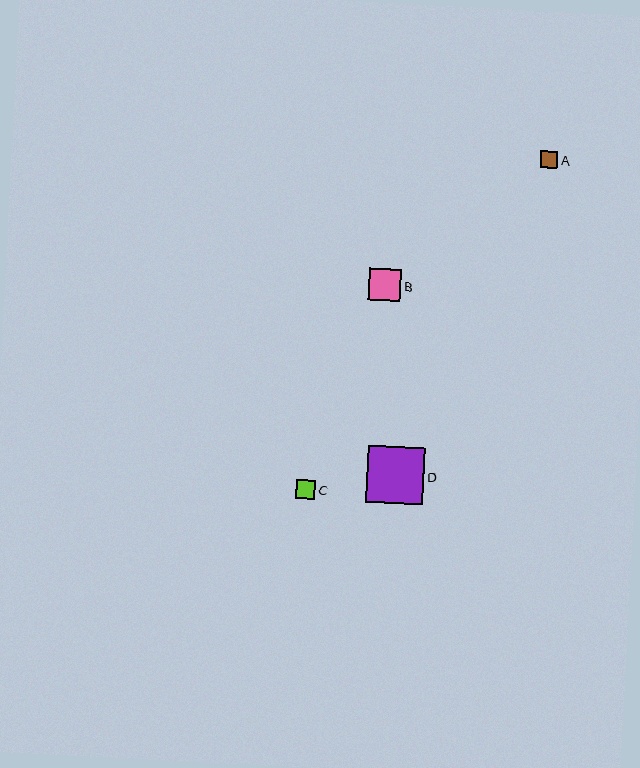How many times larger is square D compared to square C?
Square D is approximately 2.9 times the size of square C.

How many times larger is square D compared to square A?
Square D is approximately 3.2 times the size of square A.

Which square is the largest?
Square D is the largest with a size of approximately 57 pixels.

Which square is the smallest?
Square A is the smallest with a size of approximately 18 pixels.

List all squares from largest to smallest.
From largest to smallest: D, B, C, A.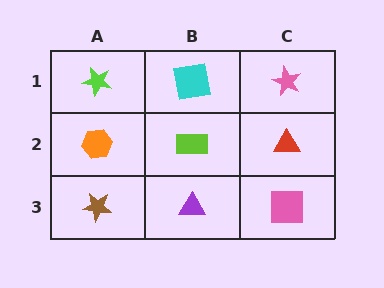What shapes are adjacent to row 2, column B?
A cyan square (row 1, column B), a purple triangle (row 3, column B), an orange hexagon (row 2, column A), a red triangle (row 2, column C).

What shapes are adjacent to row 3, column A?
An orange hexagon (row 2, column A), a purple triangle (row 3, column B).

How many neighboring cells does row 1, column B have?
3.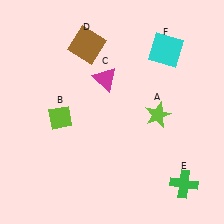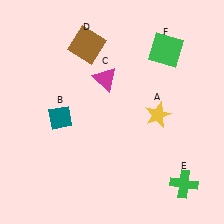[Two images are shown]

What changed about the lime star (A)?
In Image 1, A is lime. In Image 2, it changed to yellow.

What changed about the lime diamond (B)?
In Image 1, B is lime. In Image 2, it changed to teal.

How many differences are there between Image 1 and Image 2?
There are 3 differences between the two images.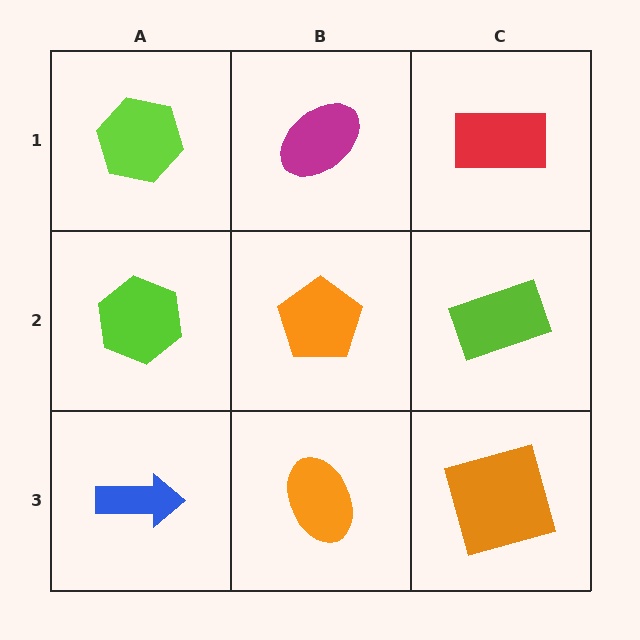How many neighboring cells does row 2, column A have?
3.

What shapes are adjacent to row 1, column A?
A lime hexagon (row 2, column A), a magenta ellipse (row 1, column B).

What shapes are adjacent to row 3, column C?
A lime rectangle (row 2, column C), an orange ellipse (row 3, column B).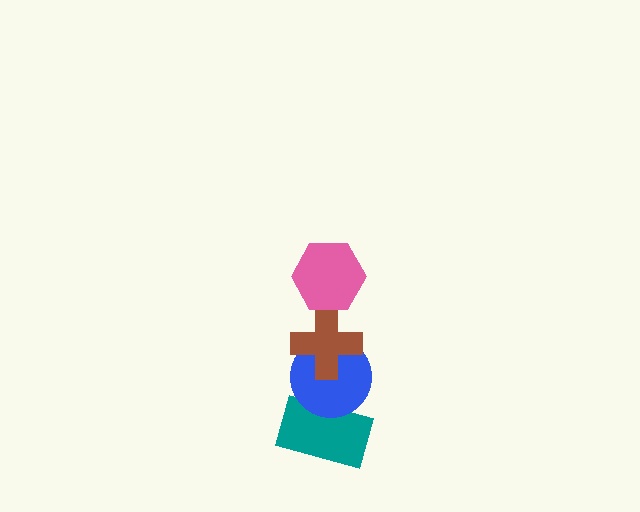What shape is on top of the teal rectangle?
The blue circle is on top of the teal rectangle.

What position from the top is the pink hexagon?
The pink hexagon is 1st from the top.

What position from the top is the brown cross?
The brown cross is 2nd from the top.